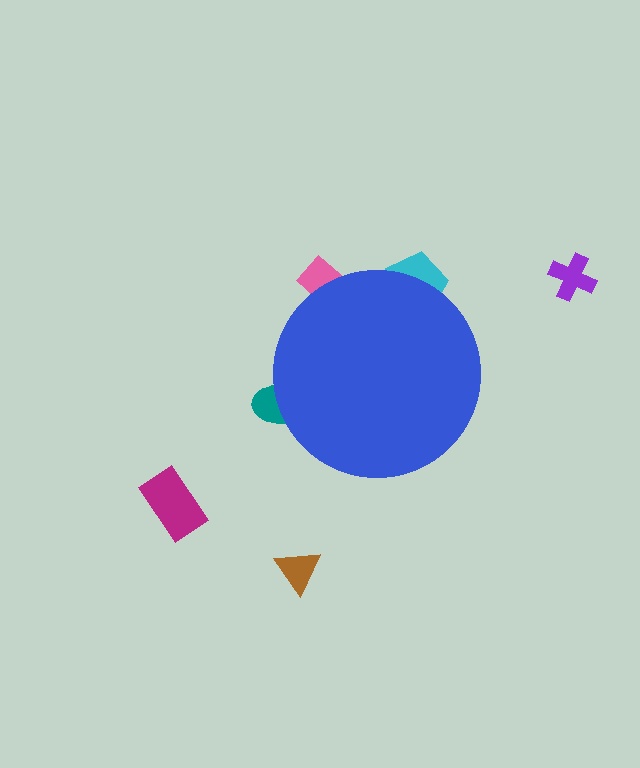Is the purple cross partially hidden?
No, the purple cross is fully visible.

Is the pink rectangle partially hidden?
Yes, the pink rectangle is partially hidden behind the blue circle.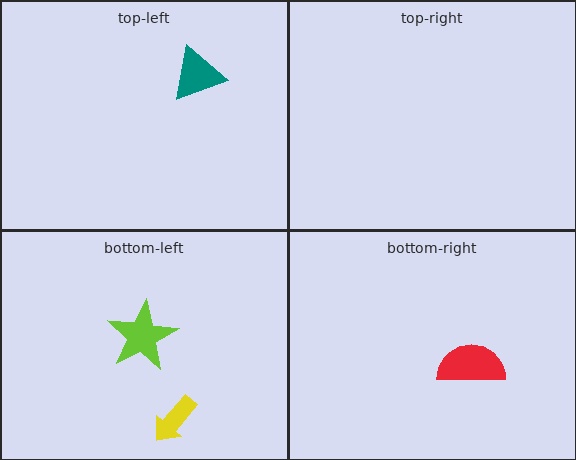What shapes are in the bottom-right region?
The red semicircle.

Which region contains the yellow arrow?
The bottom-left region.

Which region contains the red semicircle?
The bottom-right region.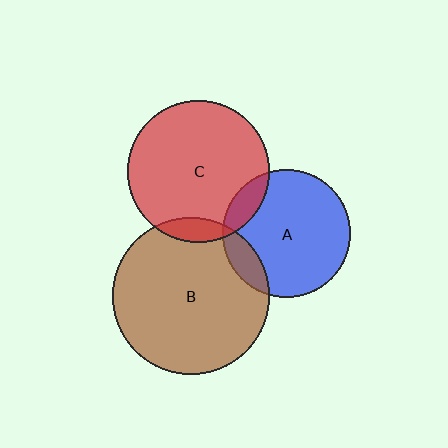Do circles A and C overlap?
Yes.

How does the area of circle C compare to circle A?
Approximately 1.2 times.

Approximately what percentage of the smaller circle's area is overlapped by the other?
Approximately 10%.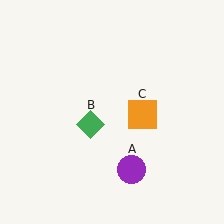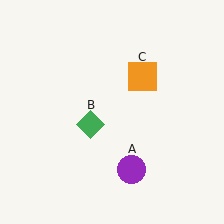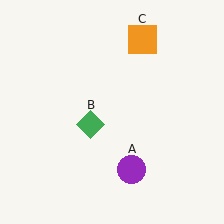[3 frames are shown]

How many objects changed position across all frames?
1 object changed position: orange square (object C).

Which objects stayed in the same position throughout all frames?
Purple circle (object A) and green diamond (object B) remained stationary.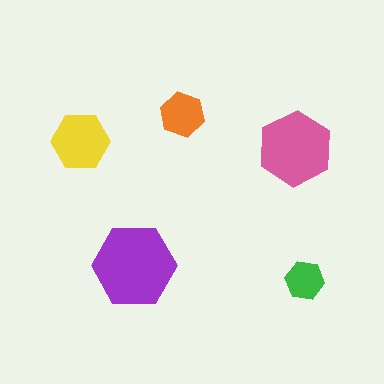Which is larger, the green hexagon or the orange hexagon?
The orange one.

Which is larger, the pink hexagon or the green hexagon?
The pink one.